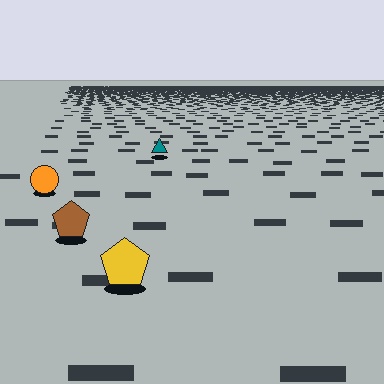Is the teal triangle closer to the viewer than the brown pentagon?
No. The brown pentagon is closer — you can tell from the texture gradient: the ground texture is coarser near it.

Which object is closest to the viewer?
The yellow pentagon is closest. The texture marks near it are larger and more spread out.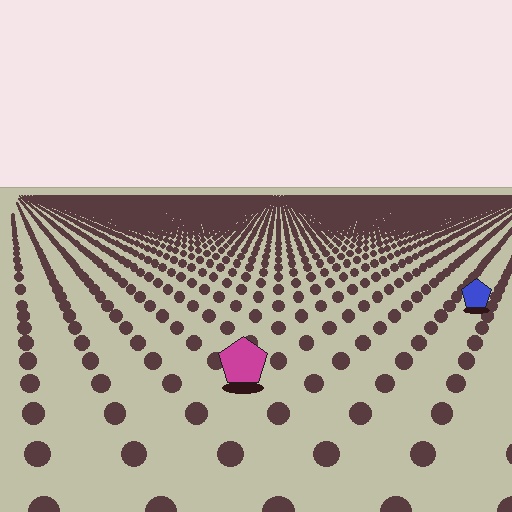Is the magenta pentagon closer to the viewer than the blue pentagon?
Yes. The magenta pentagon is closer — you can tell from the texture gradient: the ground texture is coarser near it.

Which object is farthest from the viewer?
The blue pentagon is farthest from the viewer. It appears smaller and the ground texture around it is denser.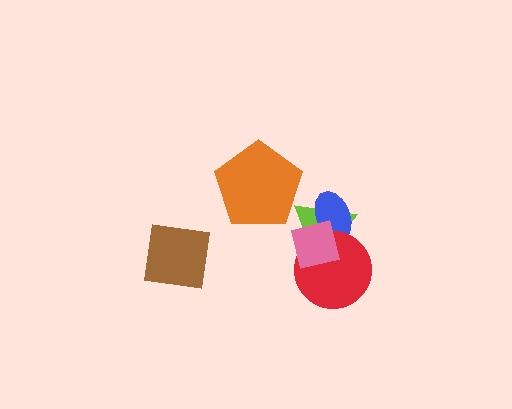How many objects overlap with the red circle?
3 objects overlap with the red circle.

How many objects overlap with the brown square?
0 objects overlap with the brown square.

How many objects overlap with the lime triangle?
3 objects overlap with the lime triangle.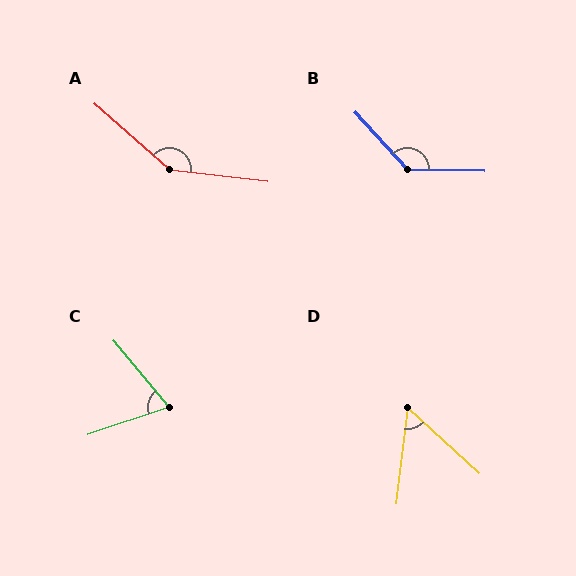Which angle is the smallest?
D, at approximately 54 degrees.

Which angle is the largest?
A, at approximately 146 degrees.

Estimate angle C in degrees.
Approximately 69 degrees.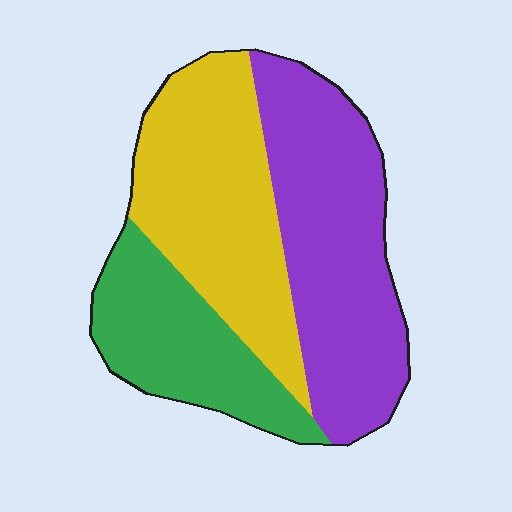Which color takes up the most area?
Purple, at roughly 40%.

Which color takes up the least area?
Green, at roughly 25%.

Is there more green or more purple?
Purple.